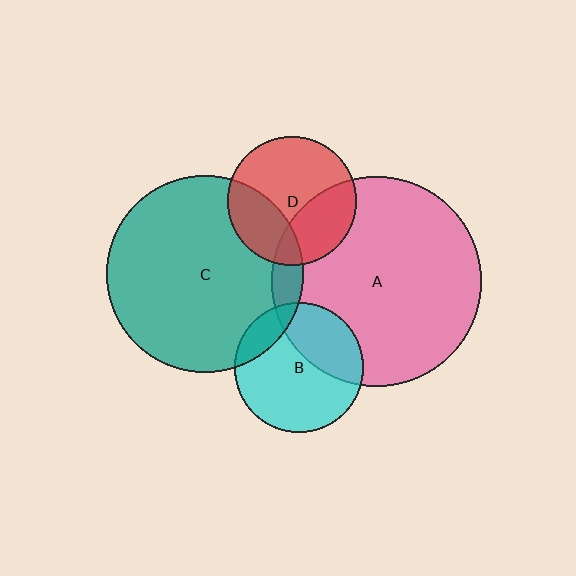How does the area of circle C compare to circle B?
Approximately 2.3 times.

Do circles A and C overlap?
Yes.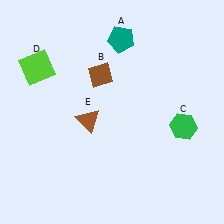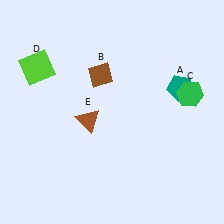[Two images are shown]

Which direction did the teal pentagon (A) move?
The teal pentagon (A) moved right.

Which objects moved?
The objects that moved are: the teal pentagon (A), the green hexagon (C).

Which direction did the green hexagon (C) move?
The green hexagon (C) moved up.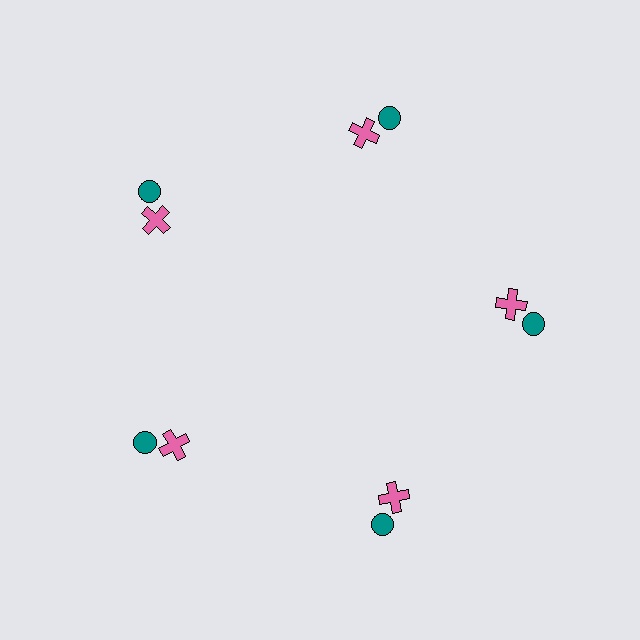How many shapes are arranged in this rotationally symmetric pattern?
There are 10 shapes, arranged in 5 groups of 2.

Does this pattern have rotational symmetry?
Yes, this pattern has 5-fold rotational symmetry. It looks the same after rotating 72 degrees around the center.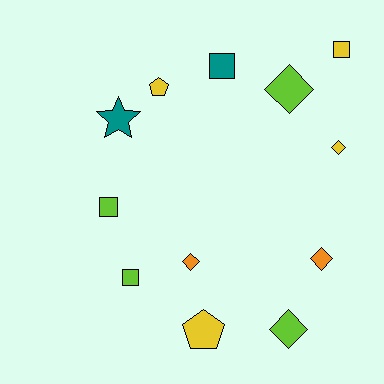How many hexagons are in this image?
There are no hexagons.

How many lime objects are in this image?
There are 4 lime objects.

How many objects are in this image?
There are 12 objects.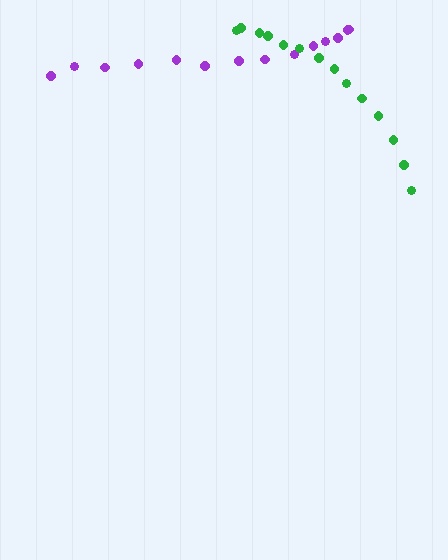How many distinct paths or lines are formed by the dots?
There are 2 distinct paths.